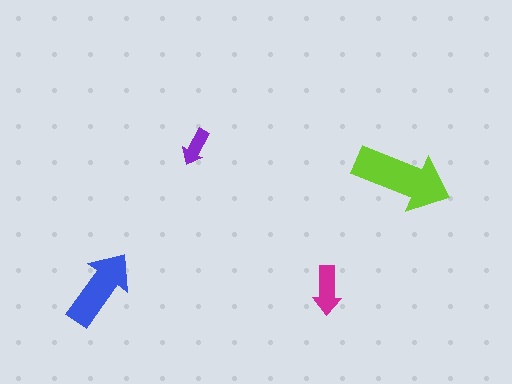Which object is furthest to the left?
The blue arrow is leftmost.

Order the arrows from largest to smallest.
the lime one, the blue one, the magenta one, the purple one.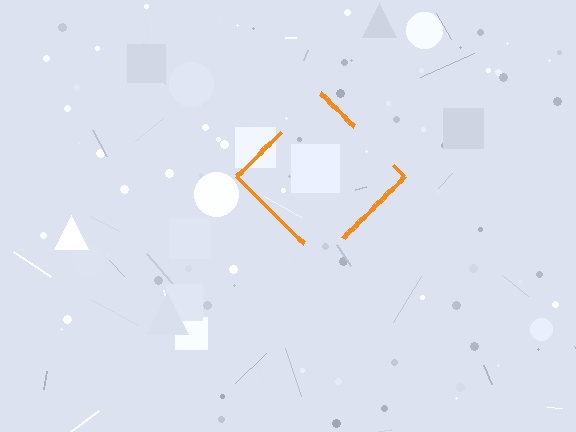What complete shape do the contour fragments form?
The contour fragments form a diamond.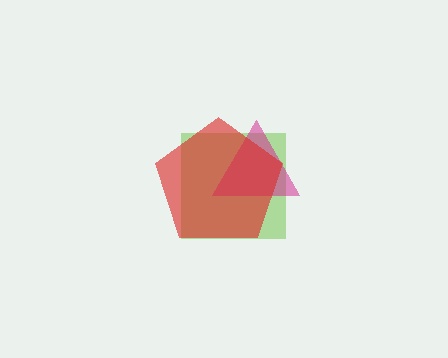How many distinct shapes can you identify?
There are 3 distinct shapes: a lime square, a magenta triangle, a red pentagon.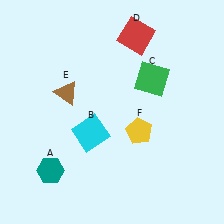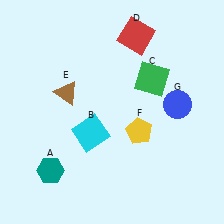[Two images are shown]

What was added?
A blue circle (G) was added in Image 2.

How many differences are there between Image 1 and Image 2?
There is 1 difference between the two images.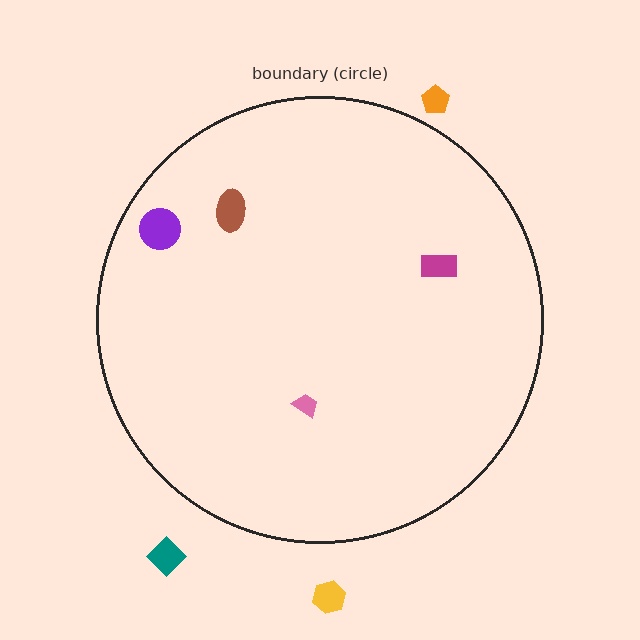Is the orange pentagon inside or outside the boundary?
Outside.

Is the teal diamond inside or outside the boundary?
Outside.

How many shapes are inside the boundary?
4 inside, 3 outside.